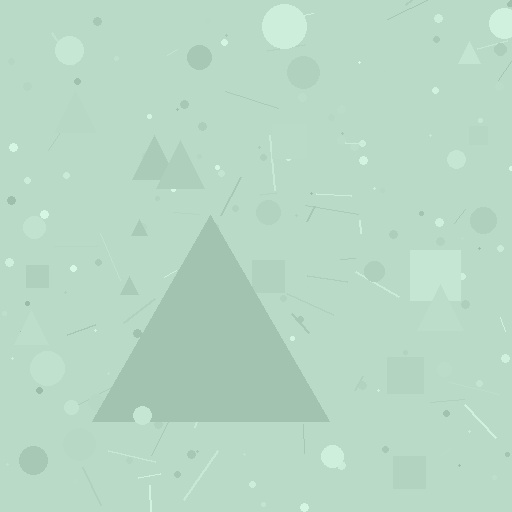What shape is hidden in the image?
A triangle is hidden in the image.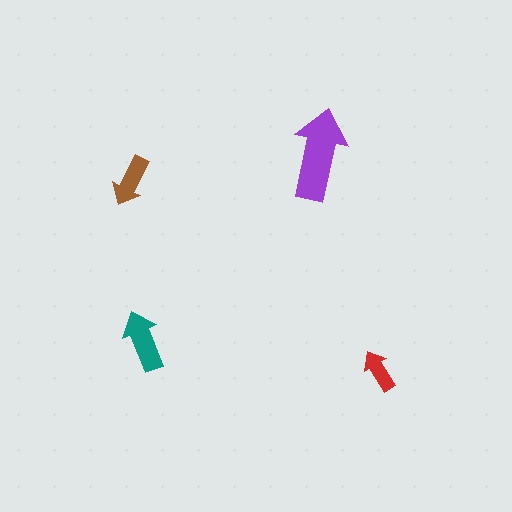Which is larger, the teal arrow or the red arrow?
The teal one.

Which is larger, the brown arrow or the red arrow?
The brown one.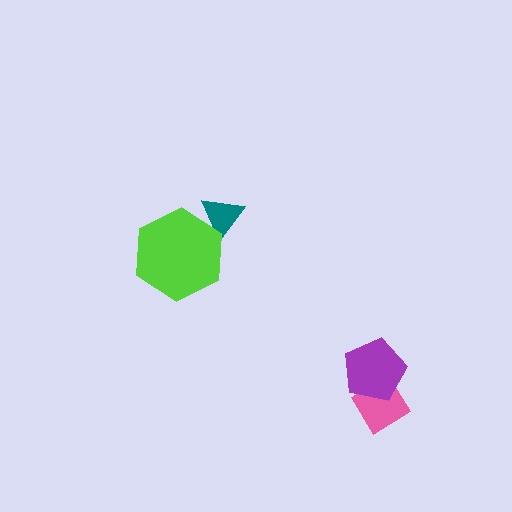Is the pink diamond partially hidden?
Yes, it is partially covered by another shape.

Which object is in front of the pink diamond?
The purple pentagon is in front of the pink diamond.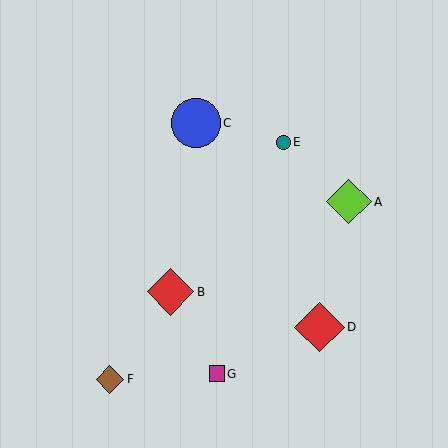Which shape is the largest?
The red diamond (labeled D) is the largest.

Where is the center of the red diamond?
The center of the red diamond is at (170, 292).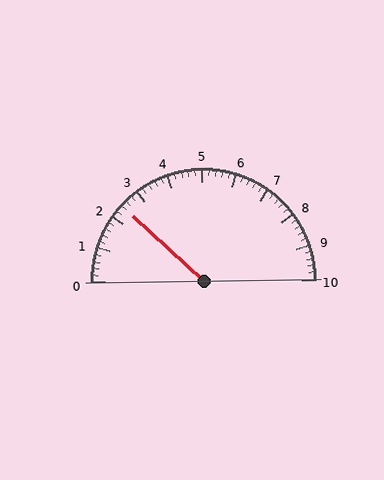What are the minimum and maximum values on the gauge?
The gauge ranges from 0 to 10.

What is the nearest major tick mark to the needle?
The nearest major tick mark is 2.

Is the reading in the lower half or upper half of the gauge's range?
The reading is in the lower half of the range (0 to 10).